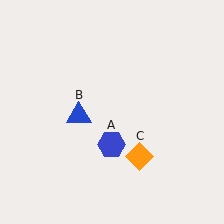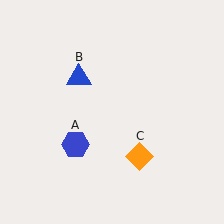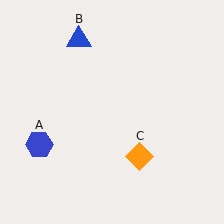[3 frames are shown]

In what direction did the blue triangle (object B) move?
The blue triangle (object B) moved up.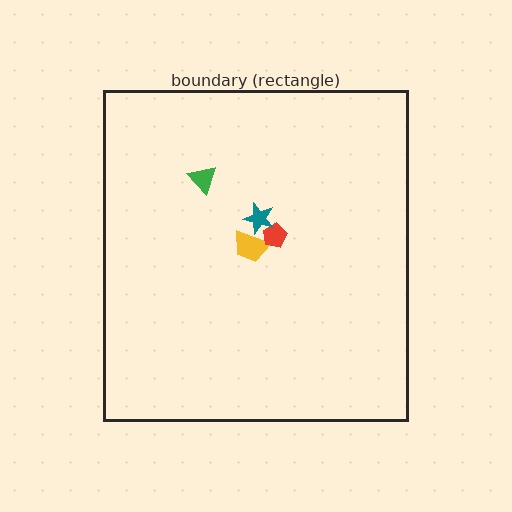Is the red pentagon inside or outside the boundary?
Inside.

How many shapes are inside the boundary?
4 inside, 0 outside.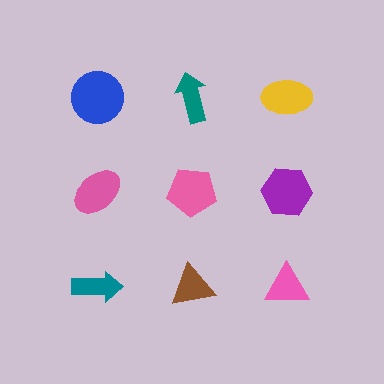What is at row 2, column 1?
A pink ellipse.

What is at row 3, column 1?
A teal arrow.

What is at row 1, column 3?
A yellow ellipse.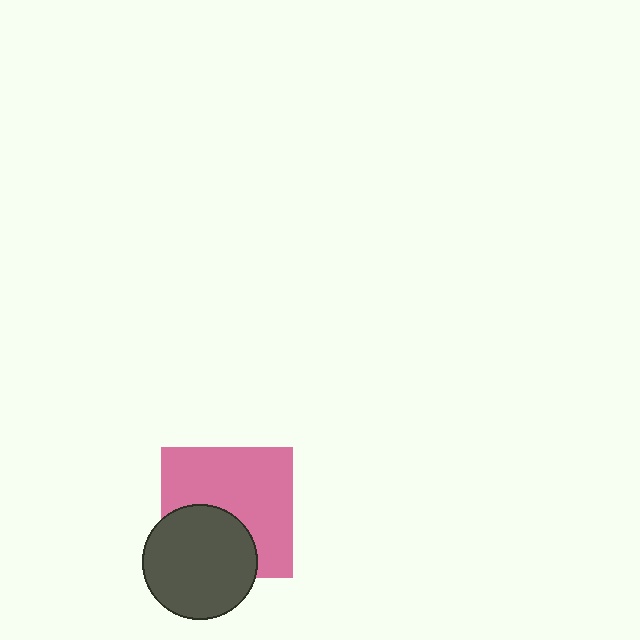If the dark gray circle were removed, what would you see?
You would see the complete pink square.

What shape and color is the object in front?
The object in front is a dark gray circle.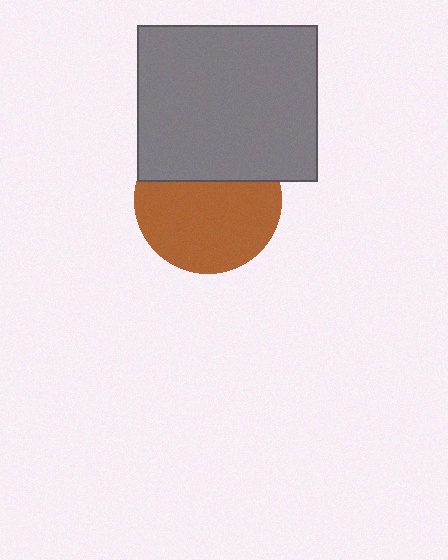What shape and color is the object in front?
The object in front is a gray rectangle.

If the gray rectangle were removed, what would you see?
You would see the complete brown circle.